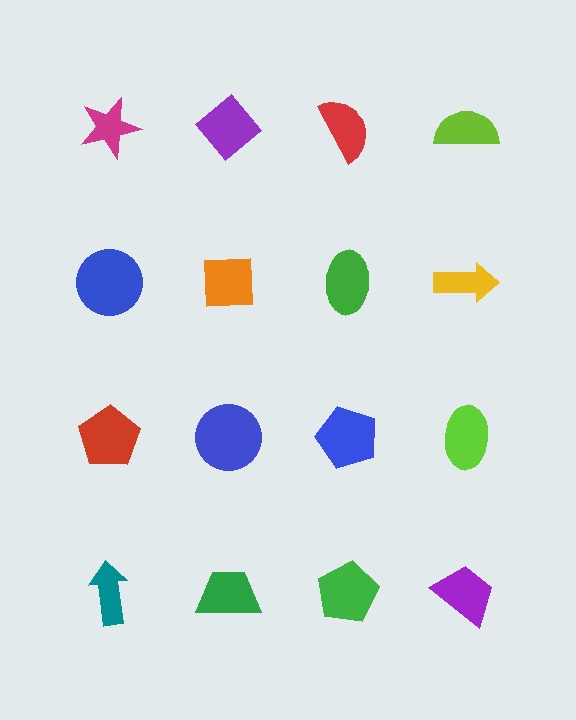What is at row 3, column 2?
A blue circle.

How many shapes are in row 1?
4 shapes.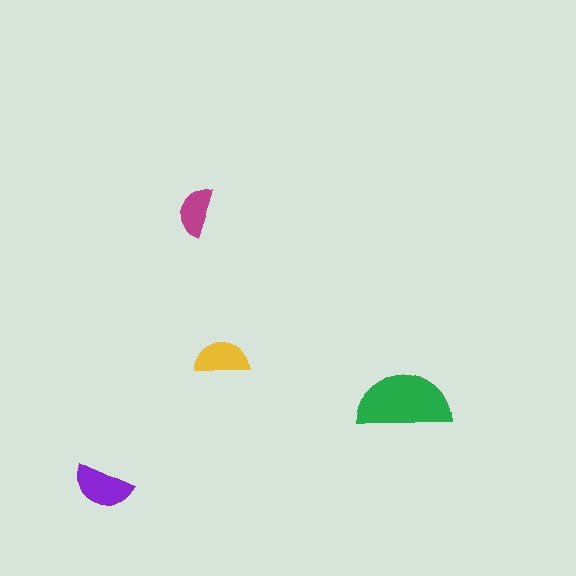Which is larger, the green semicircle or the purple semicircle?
The green one.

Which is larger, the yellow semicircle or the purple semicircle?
The purple one.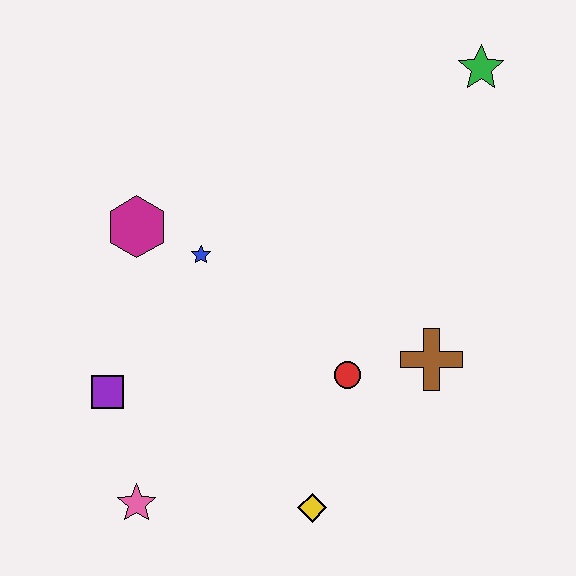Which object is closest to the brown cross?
The red circle is closest to the brown cross.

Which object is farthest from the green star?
The pink star is farthest from the green star.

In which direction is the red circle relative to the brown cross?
The red circle is to the left of the brown cross.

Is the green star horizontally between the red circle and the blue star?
No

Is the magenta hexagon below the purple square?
No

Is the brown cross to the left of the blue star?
No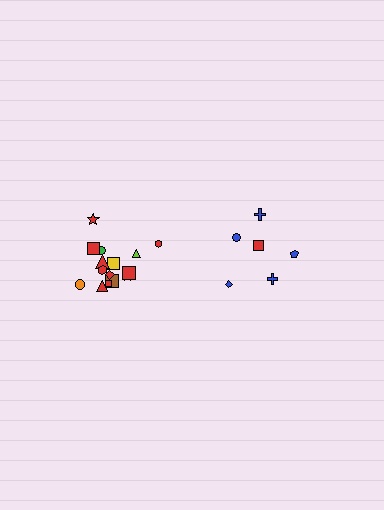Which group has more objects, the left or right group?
The left group.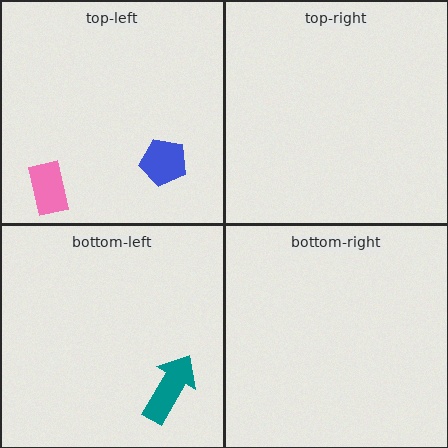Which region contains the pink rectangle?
The top-left region.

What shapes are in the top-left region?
The blue pentagon, the pink rectangle.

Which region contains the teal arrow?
The bottom-left region.